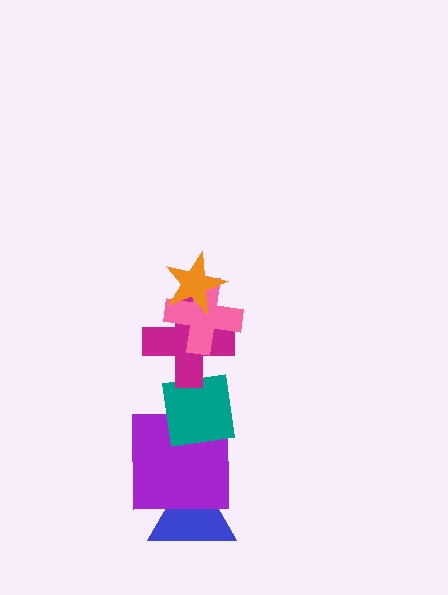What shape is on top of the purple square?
The teal square is on top of the purple square.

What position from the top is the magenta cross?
The magenta cross is 3rd from the top.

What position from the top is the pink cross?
The pink cross is 2nd from the top.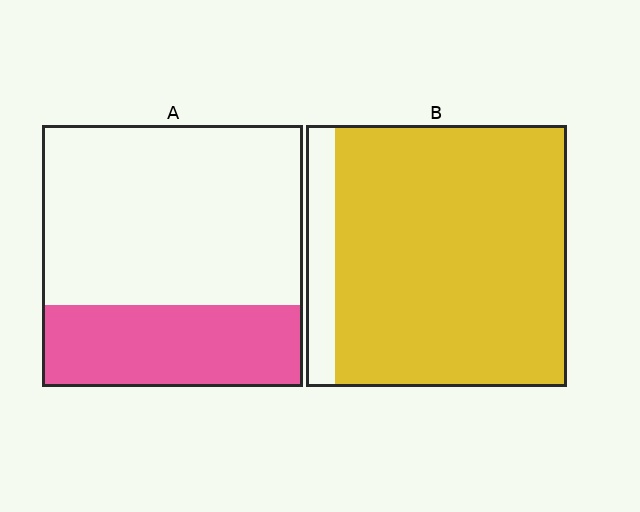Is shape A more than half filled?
No.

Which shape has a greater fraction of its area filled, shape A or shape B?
Shape B.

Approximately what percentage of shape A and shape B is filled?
A is approximately 30% and B is approximately 90%.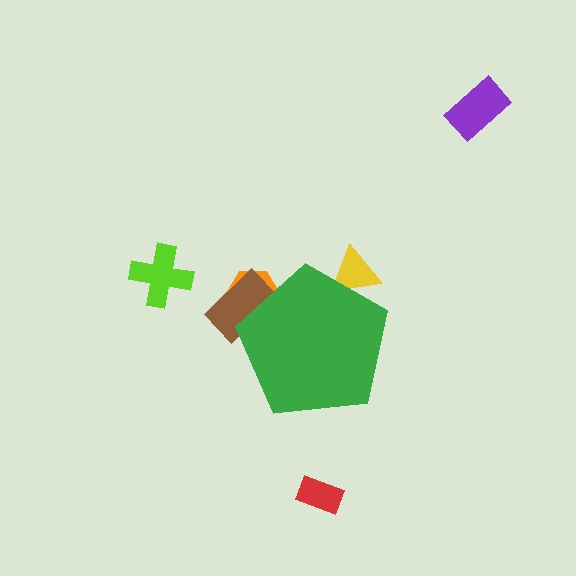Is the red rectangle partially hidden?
No, the red rectangle is fully visible.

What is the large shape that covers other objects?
A green pentagon.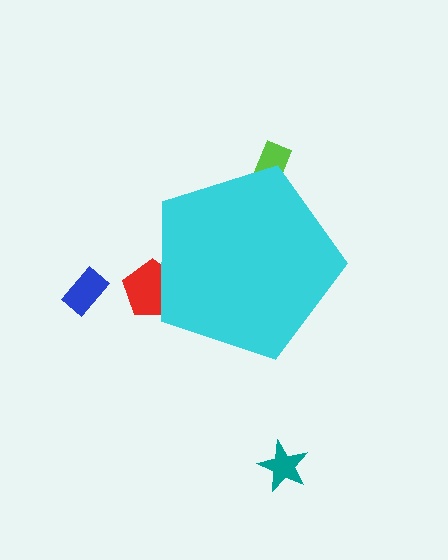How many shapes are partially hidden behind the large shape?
2 shapes are partially hidden.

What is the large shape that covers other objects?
A cyan pentagon.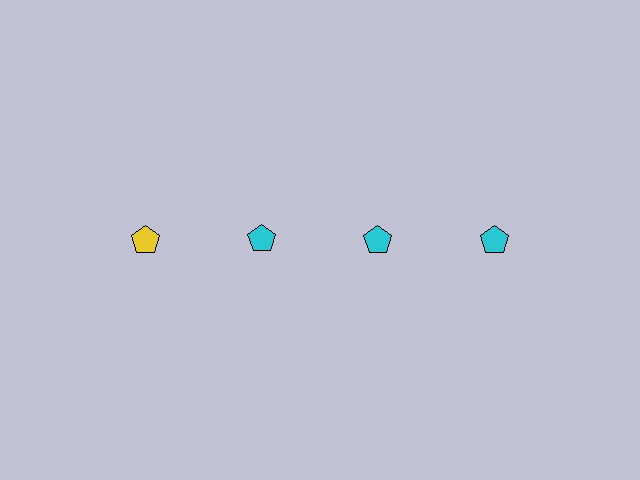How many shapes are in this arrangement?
There are 4 shapes arranged in a grid pattern.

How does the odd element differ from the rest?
It has a different color: yellow instead of cyan.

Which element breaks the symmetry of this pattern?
The yellow pentagon in the top row, leftmost column breaks the symmetry. All other shapes are cyan pentagons.